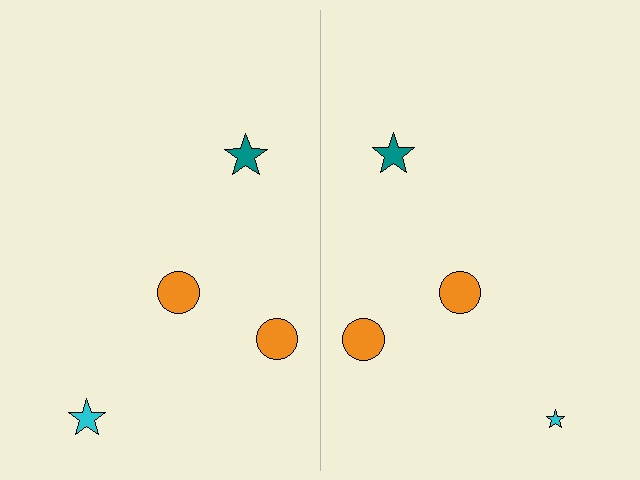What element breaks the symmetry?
The cyan star on the right side has a different size than its mirror counterpart.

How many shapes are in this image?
There are 8 shapes in this image.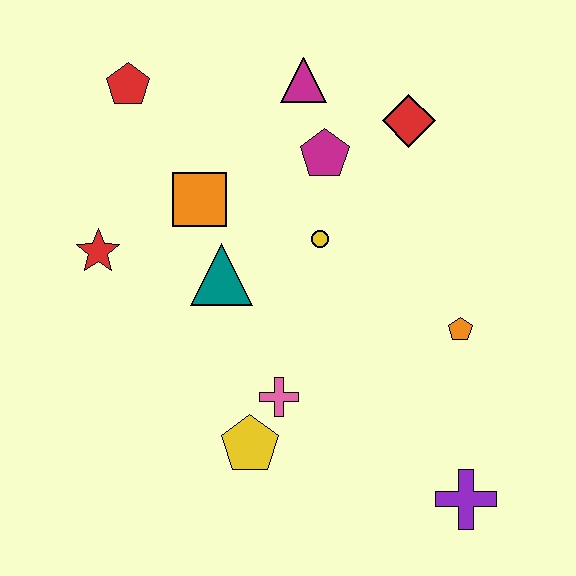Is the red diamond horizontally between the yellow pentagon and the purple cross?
Yes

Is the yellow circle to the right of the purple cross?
No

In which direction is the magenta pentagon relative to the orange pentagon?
The magenta pentagon is above the orange pentagon.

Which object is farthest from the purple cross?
The red pentagon is farthest from the purple cross.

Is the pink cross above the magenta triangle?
No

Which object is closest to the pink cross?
The yellow pentagon is closest to the pink cross.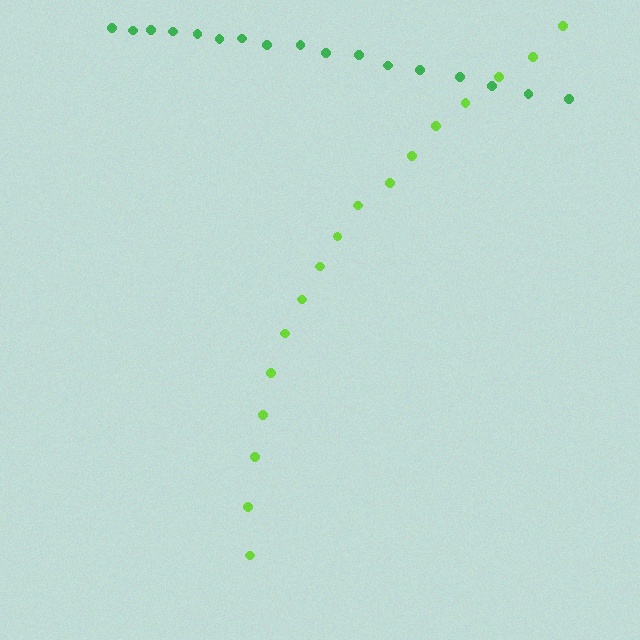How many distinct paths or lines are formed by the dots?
There are 2 distinct paths.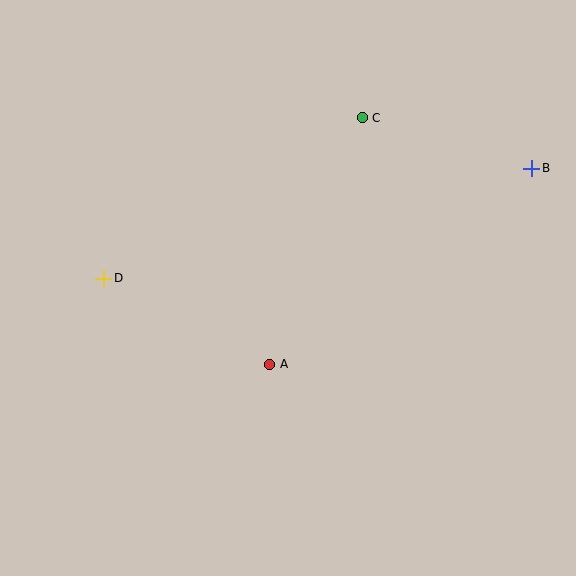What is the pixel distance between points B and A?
The distance between B and A is 327 pixels.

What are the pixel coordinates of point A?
Point A is at (270, 364).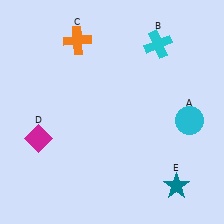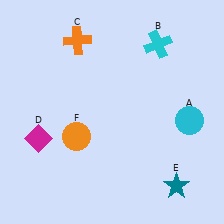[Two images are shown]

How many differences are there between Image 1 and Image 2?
There is 1 difference between the two images.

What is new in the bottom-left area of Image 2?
An orange circle (F) was added in the bottom-left area of Image 2.